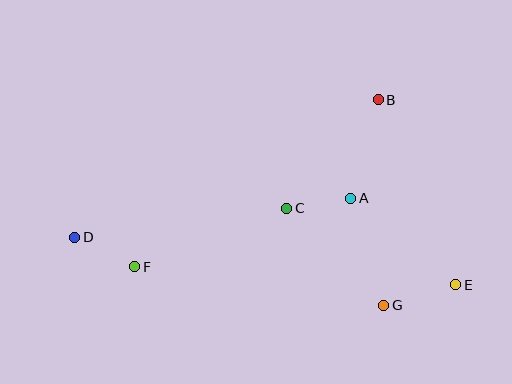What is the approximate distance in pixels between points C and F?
The distance between C and F is approximately 163 pixels.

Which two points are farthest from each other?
Points D and E are farthest from each other.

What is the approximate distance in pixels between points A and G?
The distance between A and G is approximately 112 pixels.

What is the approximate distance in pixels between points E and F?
The distance between E and F is approximately 322 pixels.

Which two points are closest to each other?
Points A and C are closest to each other.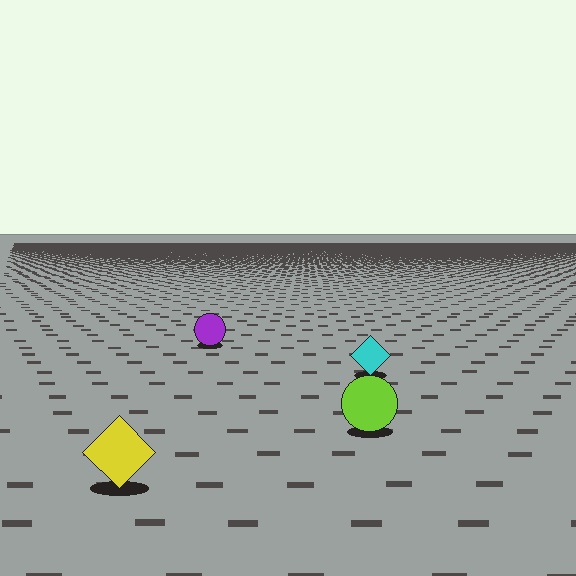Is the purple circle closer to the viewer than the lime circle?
No. The lime circle is closer — you can tell from the texture gradient: the ground texture is coarser near it.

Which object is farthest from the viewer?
The purple circle is farthest from the viewer. It appears smaller and the ground texture around it is denser.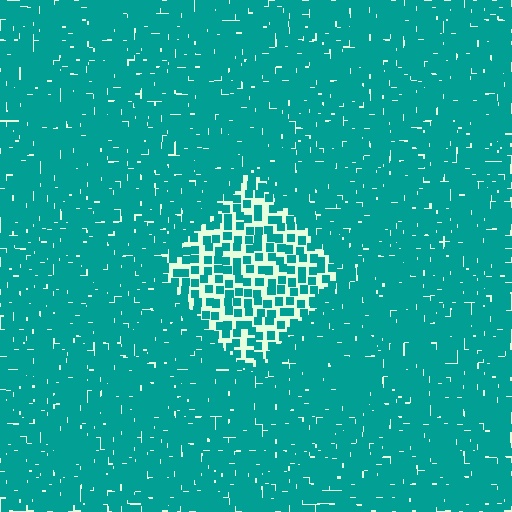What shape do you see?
I see a diamond.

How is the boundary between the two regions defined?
The boundary is defined by a change in element density (approximately 2.5x ratio). All elements are the same color, size, and shape.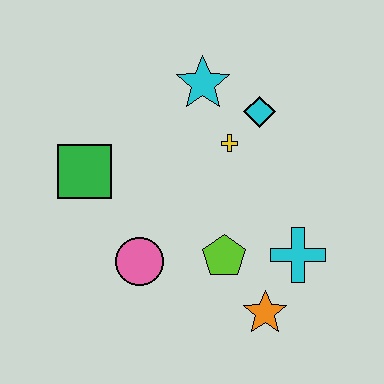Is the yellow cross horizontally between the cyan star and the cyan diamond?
Yes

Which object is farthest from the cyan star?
The orange star is farthest from the cyan star.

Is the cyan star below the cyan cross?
No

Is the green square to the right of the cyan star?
No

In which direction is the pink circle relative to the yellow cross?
The pink circle is below the yellow cross.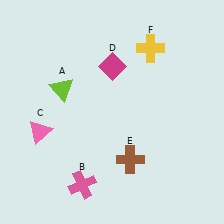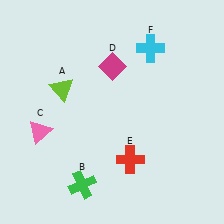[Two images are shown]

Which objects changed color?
B changed from pink to green. E changed from brown to red. F changed from yellow to cyan.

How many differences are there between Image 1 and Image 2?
There are 3 differences between the two images.